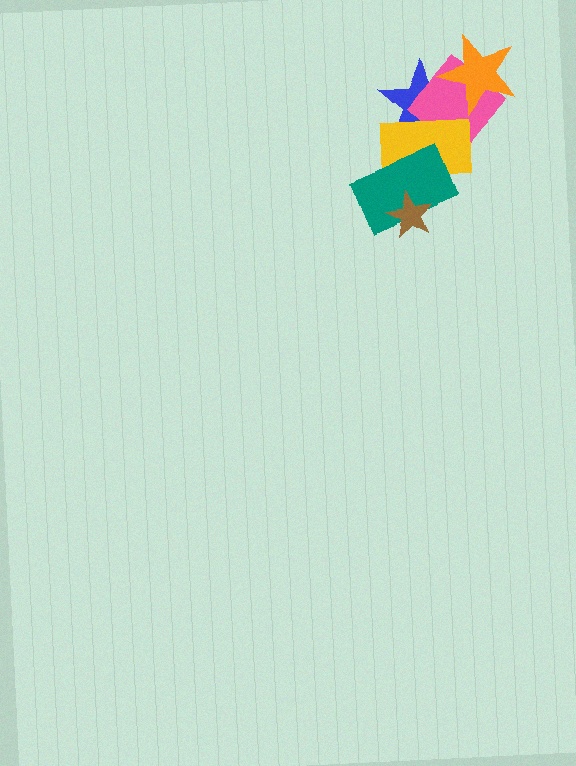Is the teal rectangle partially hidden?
Yes, it is partially covered by another shape.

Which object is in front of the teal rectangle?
The brown star is in front of the teal rectangle.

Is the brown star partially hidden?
No, no other shape covers it.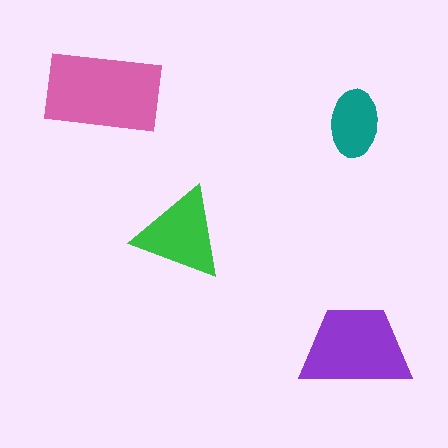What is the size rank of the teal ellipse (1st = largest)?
4th.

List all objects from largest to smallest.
The pink rectangle, the purple trapezoid, the green triangle, the teal ellipse.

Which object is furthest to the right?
The purple trapezoid is rightmost.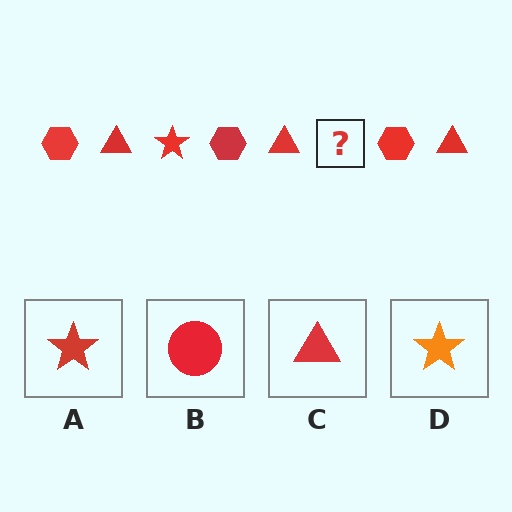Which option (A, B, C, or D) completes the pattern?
A.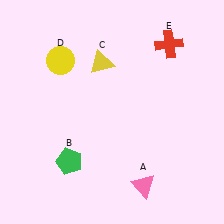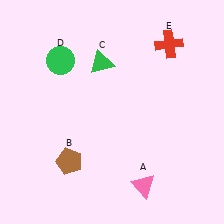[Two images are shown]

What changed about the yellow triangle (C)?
In Image 1, C is yellow. In Image 2, it changed to green.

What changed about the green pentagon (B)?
In Image 1, B is green. In Image 2, it changed to brown.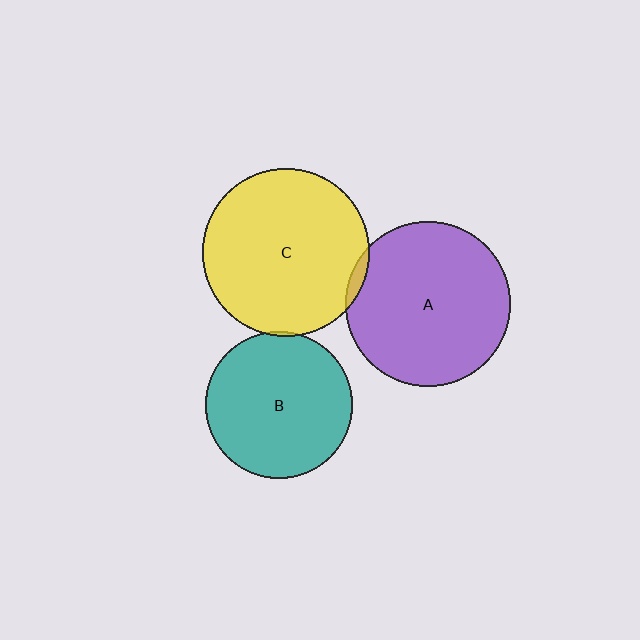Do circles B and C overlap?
Yes.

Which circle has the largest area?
Circle C (yellow).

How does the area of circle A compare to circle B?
Approximately 1.3 times.